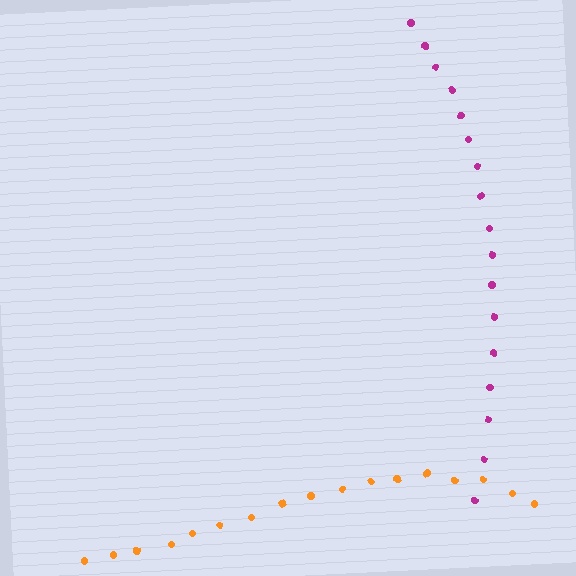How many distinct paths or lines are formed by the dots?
There are 2 distinct paths.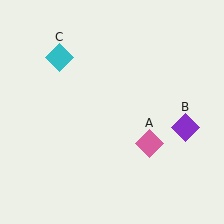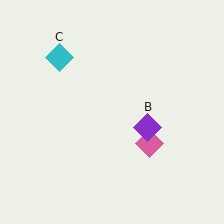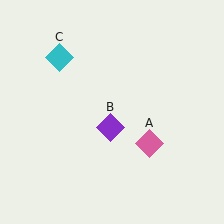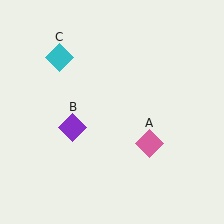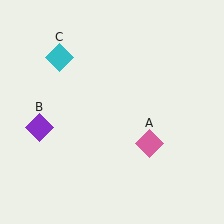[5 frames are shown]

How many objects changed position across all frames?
1 object changed position: purple diamond (object B).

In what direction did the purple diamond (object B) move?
The purple diamond (object B) moved left.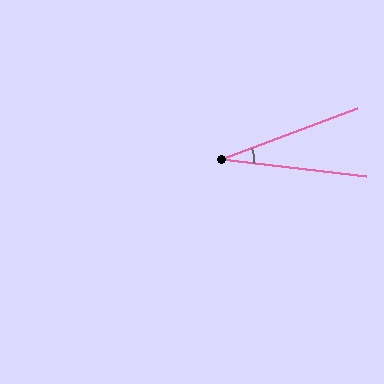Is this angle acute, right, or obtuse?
It is acute.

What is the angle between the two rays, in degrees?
Approximately 27 degrees.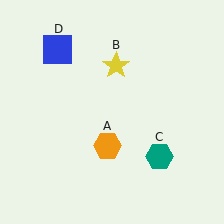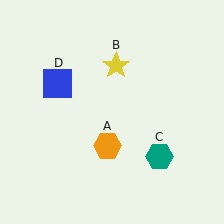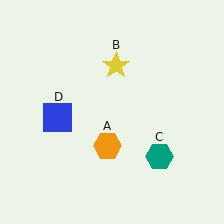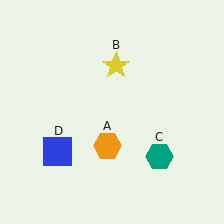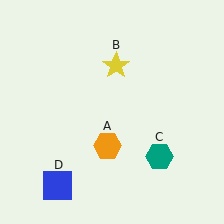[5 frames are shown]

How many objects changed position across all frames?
1 object changed position: blue square (object D).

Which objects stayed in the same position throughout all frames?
Orange hexagon (object A) and yellow star (object B) and teal hexagon (object C) remained stationary.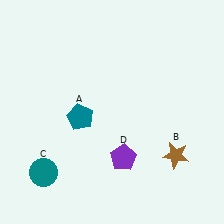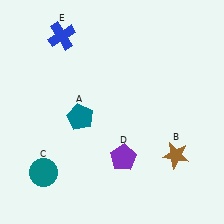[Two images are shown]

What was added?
A blue cross (E) was added in Image 2.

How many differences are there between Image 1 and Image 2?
There is 1 difference between the two images.